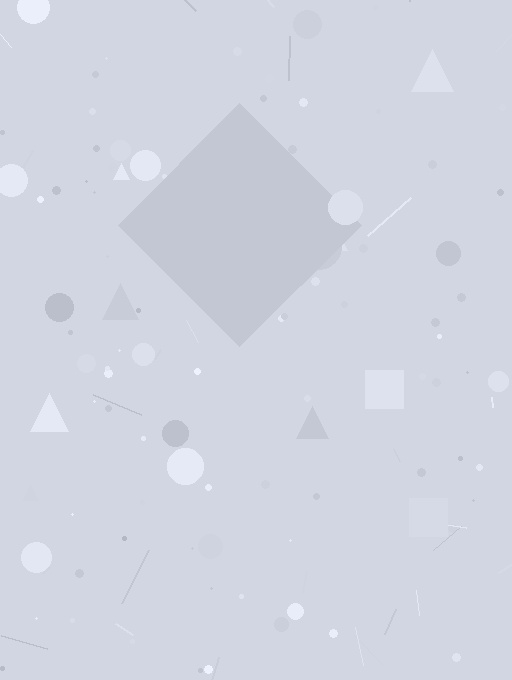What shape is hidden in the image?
A diamond is hidden in the image.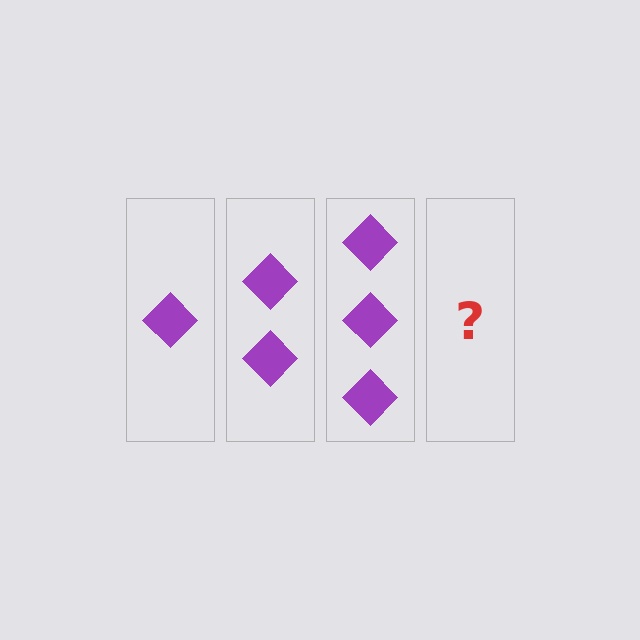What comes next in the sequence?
The next element should be 4 diamonds.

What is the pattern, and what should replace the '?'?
The pattern is that each step adds one more diamond. The '?' should be 4 diamonds.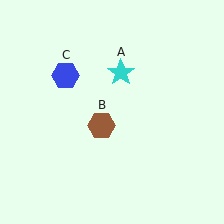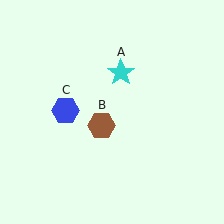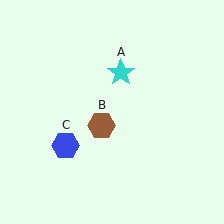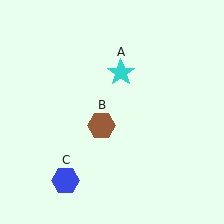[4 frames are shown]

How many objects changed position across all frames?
1 object changed position: blue hexagon (object C).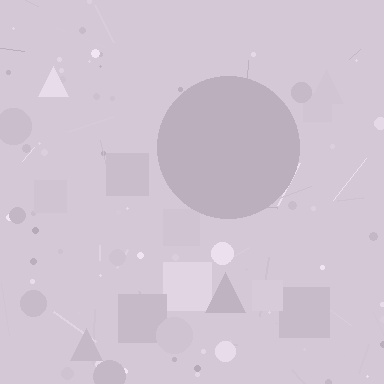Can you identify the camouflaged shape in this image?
The camouflaged shape is a circle.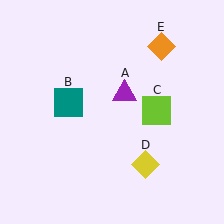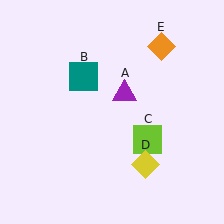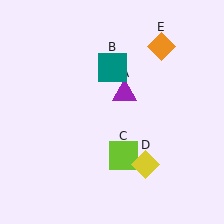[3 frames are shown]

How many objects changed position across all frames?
2 objects changed position: teal square (object B), lime square (object C).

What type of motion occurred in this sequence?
The teal square (object B), lime square (object C) rotated clockwise around the center of the scene.